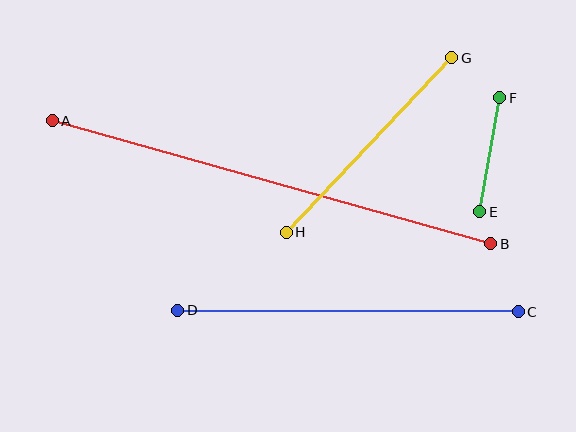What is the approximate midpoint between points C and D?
The midpoint is at approximately (348, 311) pixels.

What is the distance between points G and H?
The distance is approximately 240 pixels.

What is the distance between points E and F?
The distance is approximately 116 pixels.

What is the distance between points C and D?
The distance is approximately 340 pixels.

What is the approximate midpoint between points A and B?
The midpoint is at approximately (271, 182) pixels.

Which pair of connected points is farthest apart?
Points A and B are farthest apart.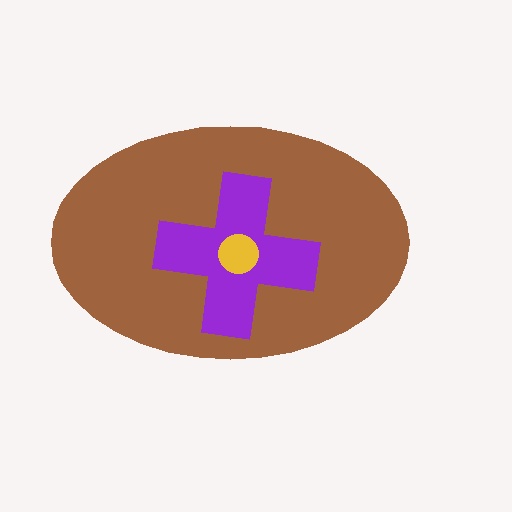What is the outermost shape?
The brown ellipse.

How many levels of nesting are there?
3.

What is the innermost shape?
The yellow circle.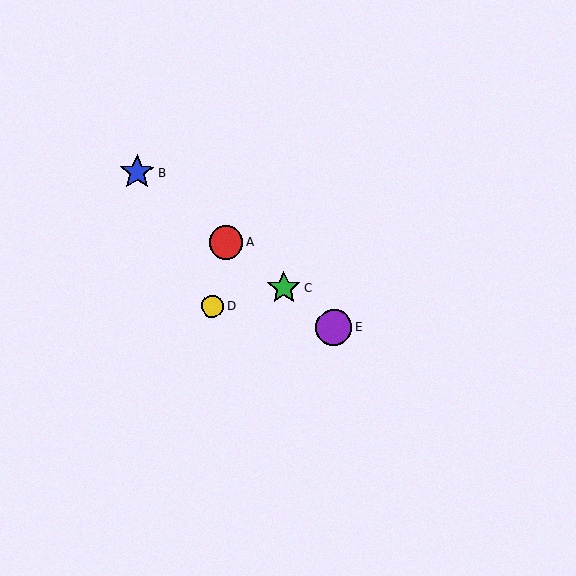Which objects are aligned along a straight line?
Objects A, B, C, E are aligned along a straight line.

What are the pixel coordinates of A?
Object A is at (226, 242).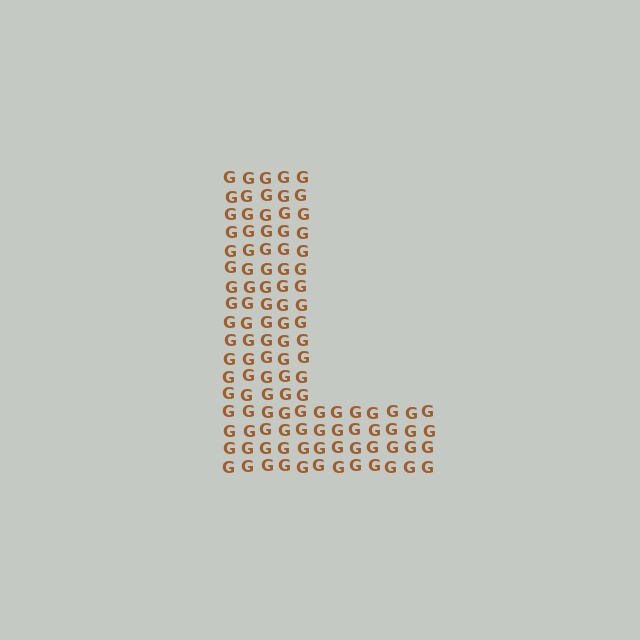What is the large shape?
The large shape is the letter L.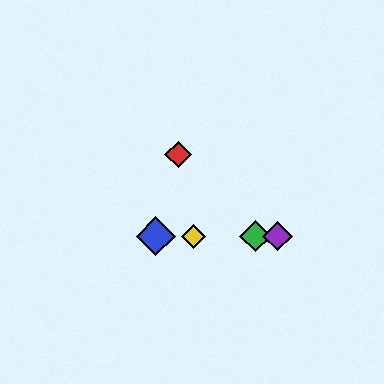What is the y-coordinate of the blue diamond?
The blue diamond is at y≈236.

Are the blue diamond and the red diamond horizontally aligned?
No, the blue diamond is at y≈236 and the red diamond is at y≈154.